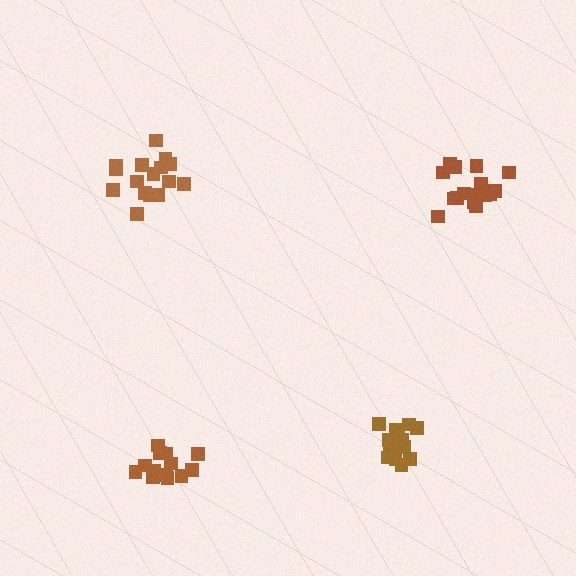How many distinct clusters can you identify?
There are 4 distinct clusters.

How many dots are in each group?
Group 1: 14 dots, Group 2: 16 dots, Group 3: 16 dots, Group 4: 13 dots (59 total).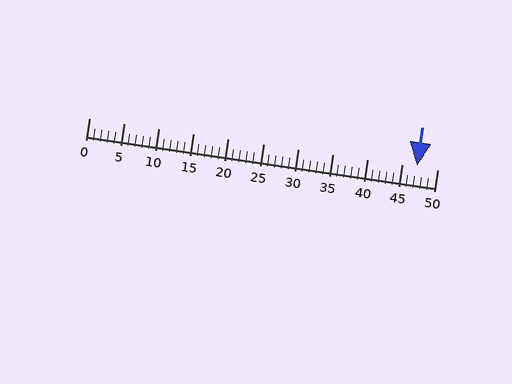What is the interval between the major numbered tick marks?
The major tick marks are spaced 5 units apart.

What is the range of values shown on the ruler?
The ruler shows values from 0 to 50.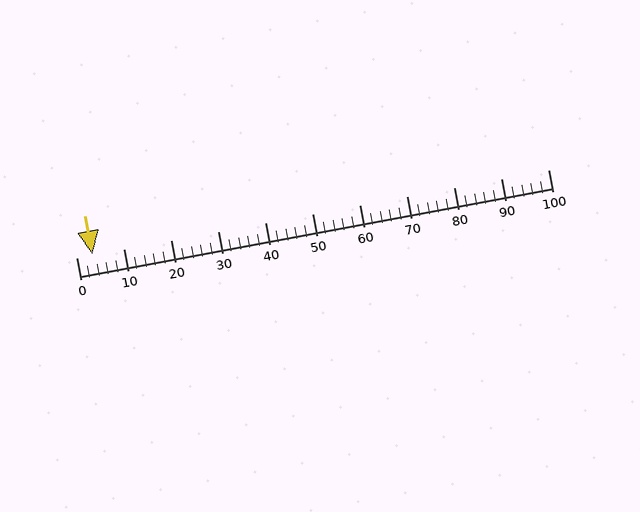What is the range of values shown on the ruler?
The ruler shows values from 0 to 100.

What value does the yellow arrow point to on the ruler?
The yellow arrow points to approximately 4.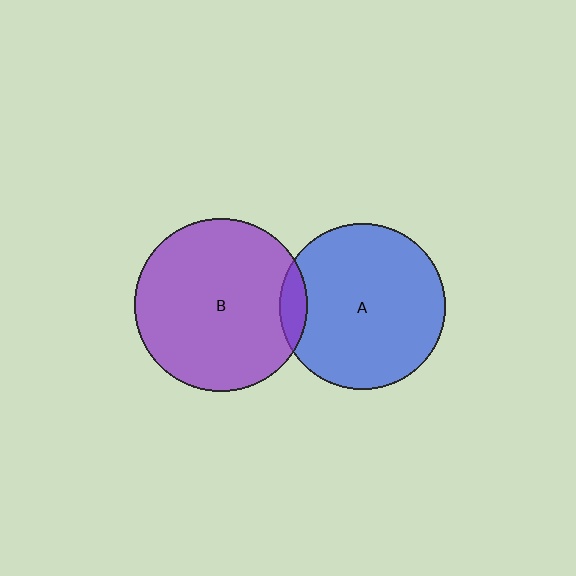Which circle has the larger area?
Circle B (purple).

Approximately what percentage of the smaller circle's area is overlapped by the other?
Approximately 10%.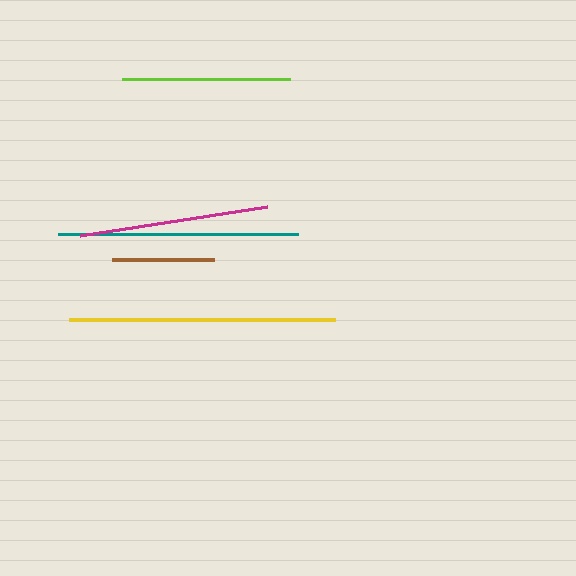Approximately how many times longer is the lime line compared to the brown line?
The lime line is approximately 1.7 times the length of the brown line.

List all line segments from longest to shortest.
From longest to shortest: yellow, teal, magenta, lime, brown.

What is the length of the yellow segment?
The yellow segment is approximately 266 pixels long.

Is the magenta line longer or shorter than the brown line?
The magenta line is longer than the brown line.